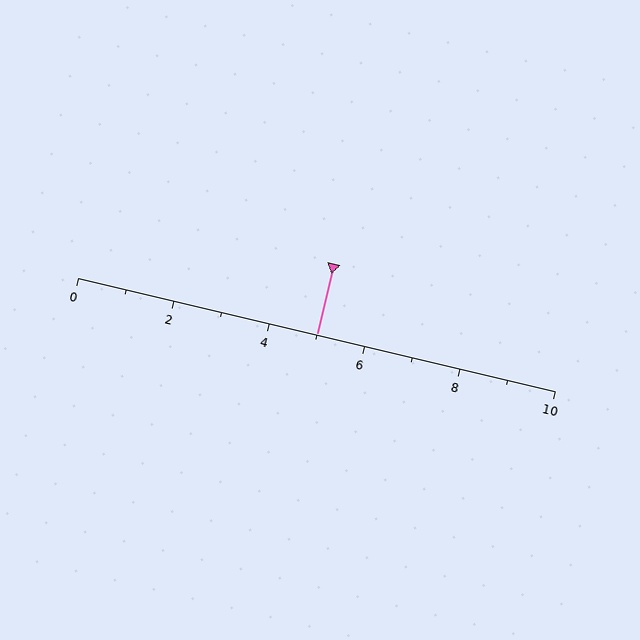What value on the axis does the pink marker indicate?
The marker indicates approximately 5.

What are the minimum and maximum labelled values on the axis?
The axis runs from 0 to 10.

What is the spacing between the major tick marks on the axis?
The major ticks are spaced 2 apart.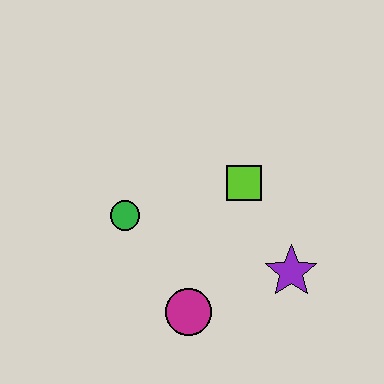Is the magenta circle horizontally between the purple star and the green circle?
Yes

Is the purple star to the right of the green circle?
Yes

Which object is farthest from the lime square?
The magenta circle is farthest from the lime square.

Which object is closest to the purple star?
The lime square is closest to the purple star.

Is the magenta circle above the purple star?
No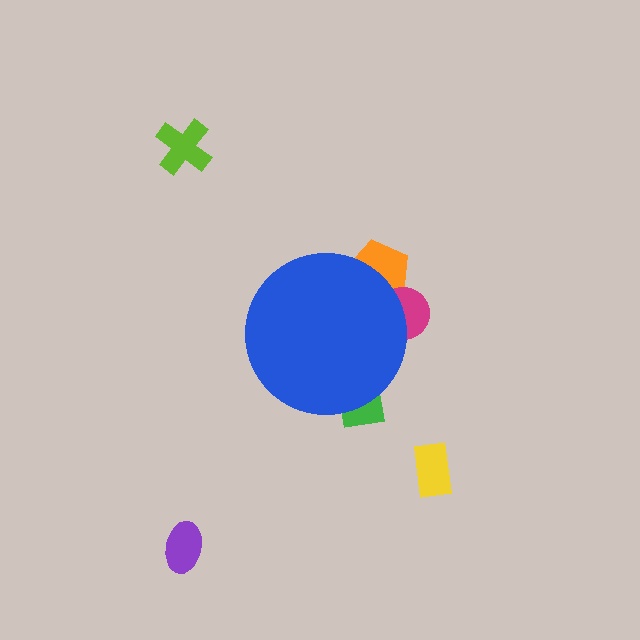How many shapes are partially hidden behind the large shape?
3 shapes are partially hidden.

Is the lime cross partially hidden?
No, the lime cross is fully visible.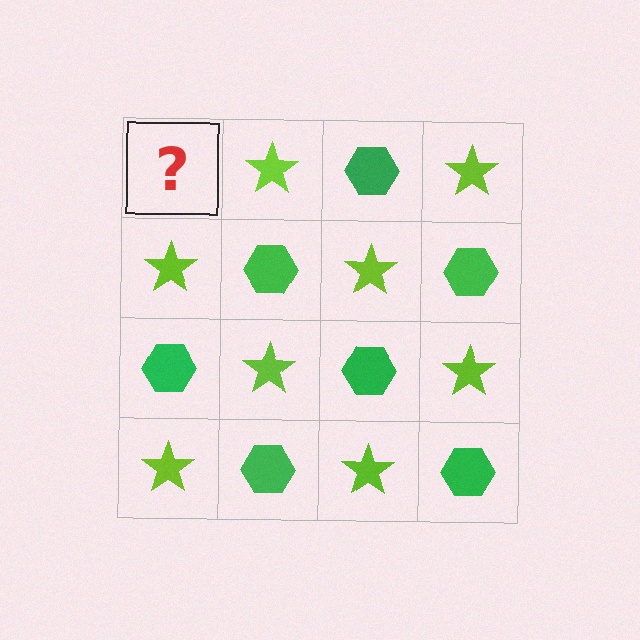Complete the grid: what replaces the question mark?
The question mark should be replaced with a green hexagon.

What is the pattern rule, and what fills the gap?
The rule is that it alternates green hexagon and lime star in a checkerboard pattern. The gap should be filled with a green hexagon.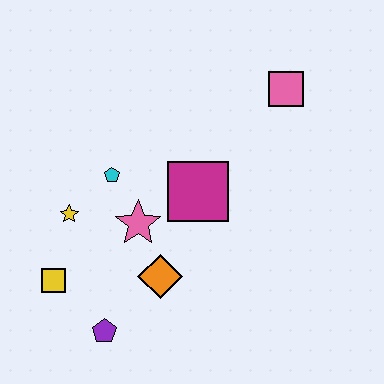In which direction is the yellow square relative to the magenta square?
The yellow square is to the left of the magenta square.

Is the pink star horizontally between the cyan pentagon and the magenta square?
Yes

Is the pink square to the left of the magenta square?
No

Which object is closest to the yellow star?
The cyan pentagon is closest to the yellow star.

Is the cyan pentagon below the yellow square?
No